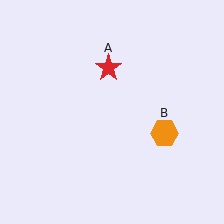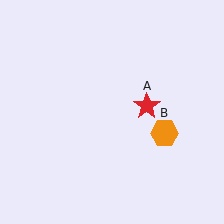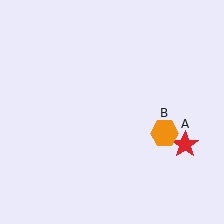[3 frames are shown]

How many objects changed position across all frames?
1 object changed position: red star (object A).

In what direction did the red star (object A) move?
The red star (object A) moved down and to the right.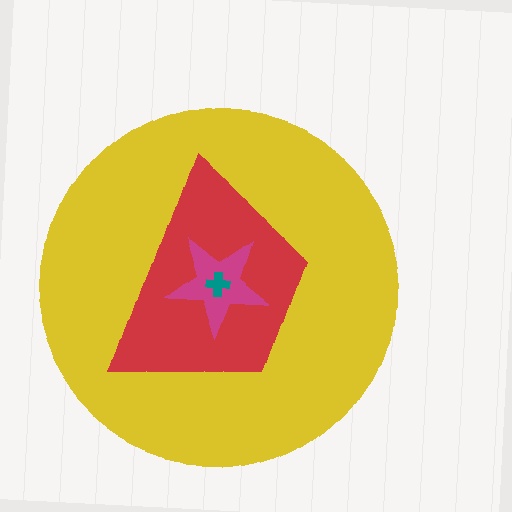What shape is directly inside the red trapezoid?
The magenta star.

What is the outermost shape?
The yellow circle.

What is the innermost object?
The teal cross.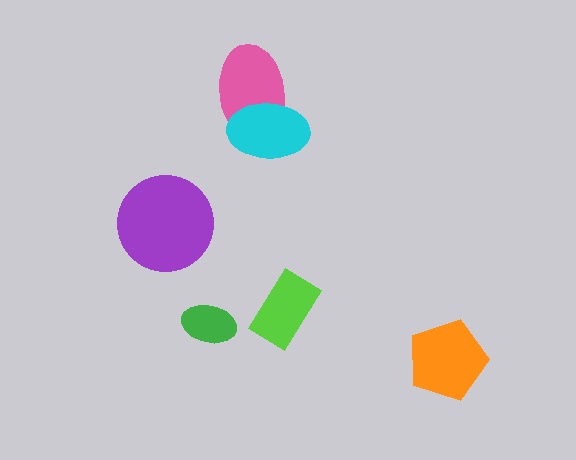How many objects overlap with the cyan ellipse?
1 object overlaps with the cyan ellipse.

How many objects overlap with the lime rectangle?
0 objects overlap with the lime rectangle.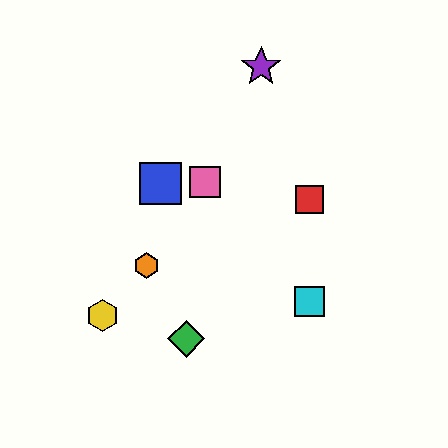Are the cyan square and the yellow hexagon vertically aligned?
No, the cyan square is at x≈309 and the yellow hexagon is at x≈102.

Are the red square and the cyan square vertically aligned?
Yes, both are at x≈309.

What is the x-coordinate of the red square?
The red square is at x≈309.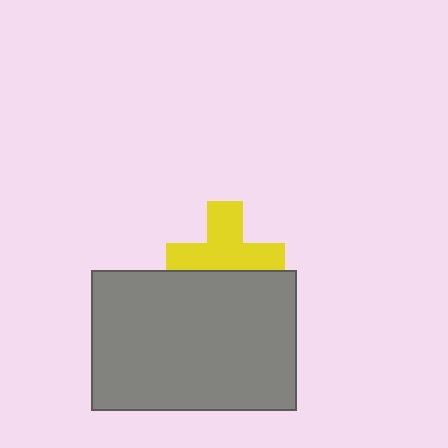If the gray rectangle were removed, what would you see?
You would see the complete yellow cross.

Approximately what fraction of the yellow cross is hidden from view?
Roughly 36% of the yellow cross is hidden behind the gray rectangle.